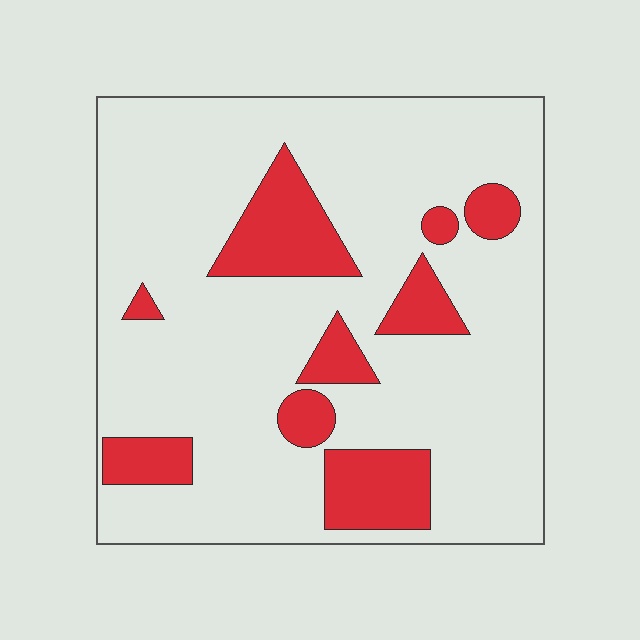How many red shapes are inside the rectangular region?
9.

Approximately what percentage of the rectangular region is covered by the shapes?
Approximately 20%.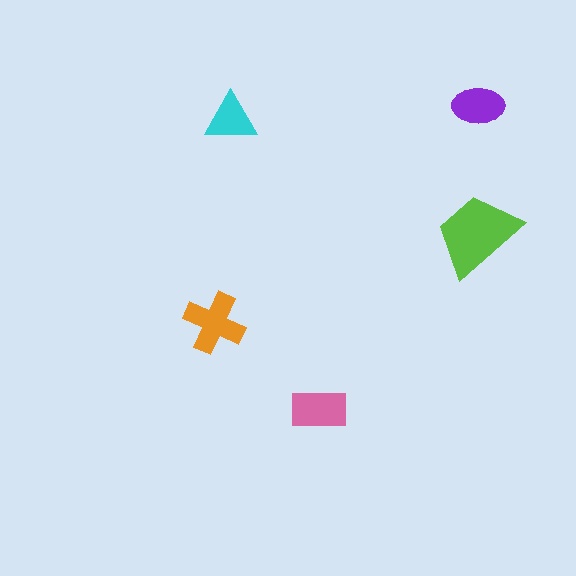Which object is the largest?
The lime trapezoid.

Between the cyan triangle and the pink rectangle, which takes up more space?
The pink rectangle.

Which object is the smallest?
The cyan triangle.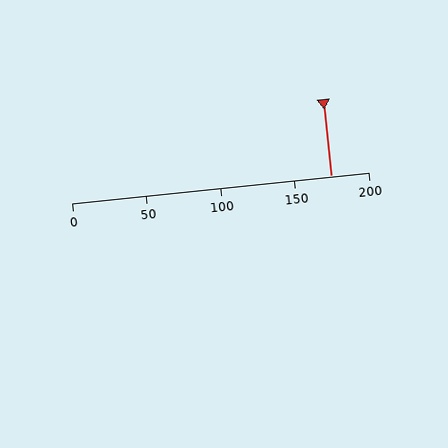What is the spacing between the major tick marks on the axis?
The major ticks are spaced 50 apart.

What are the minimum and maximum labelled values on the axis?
The axis runs from 0 to 200.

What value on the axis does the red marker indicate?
The marker indicates approximately 175.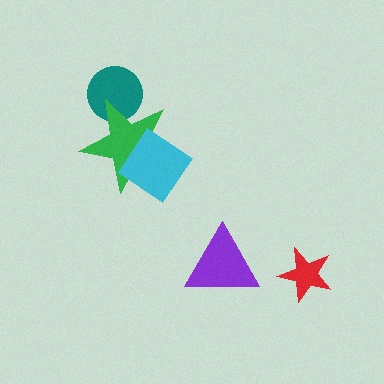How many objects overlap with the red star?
0 objects overlap with the red star.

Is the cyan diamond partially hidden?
No, no other shape covers it.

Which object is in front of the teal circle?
The green star is in front of the teal circle.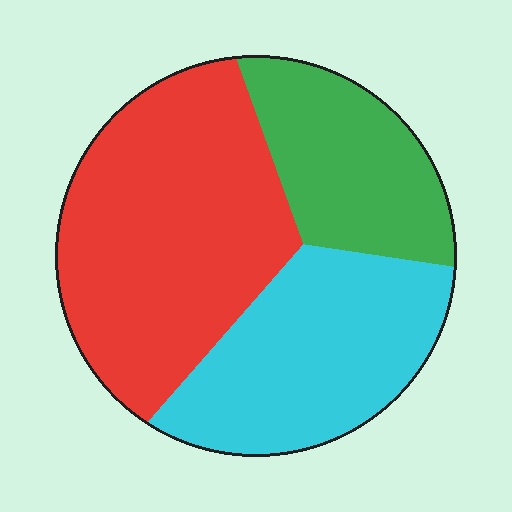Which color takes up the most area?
Red, at roughly 45%.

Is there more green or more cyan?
Cyan.